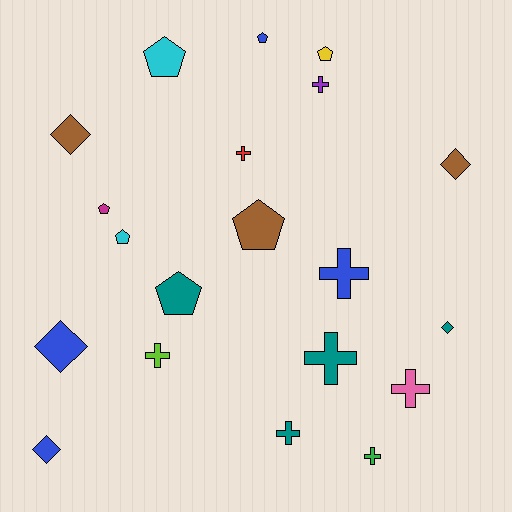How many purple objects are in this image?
There is 1 purple object.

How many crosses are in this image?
There are 8 crosses.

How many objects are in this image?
There are 20 objects.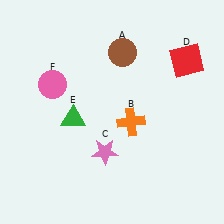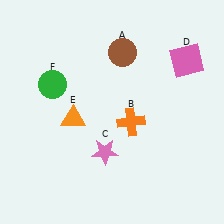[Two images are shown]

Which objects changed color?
D changed from red to pink. E changed from green to orange. F changed from pink to green.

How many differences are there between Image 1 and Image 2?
There are 3 differences between the two images.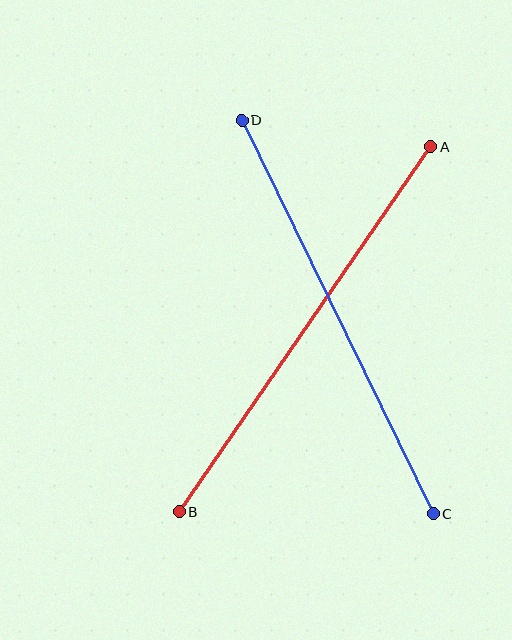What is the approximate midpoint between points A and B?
The midpoint is at approximately (305, 329) pixels.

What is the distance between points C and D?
The distance is approximately 438 pixels.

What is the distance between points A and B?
The distance is approximately 443 pixels.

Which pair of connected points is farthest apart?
Points A and B are farthest apart.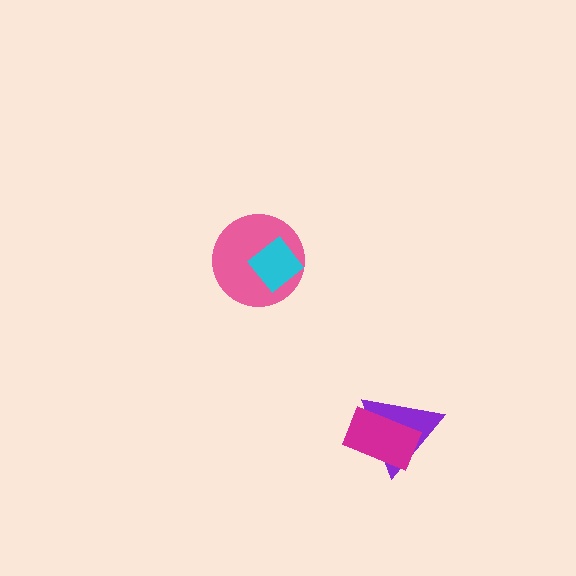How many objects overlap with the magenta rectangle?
1 object overlaps with the magenta rectangle.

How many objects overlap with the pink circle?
1 object overlaps with the pink circle.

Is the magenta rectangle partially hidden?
No, no other shape covers it.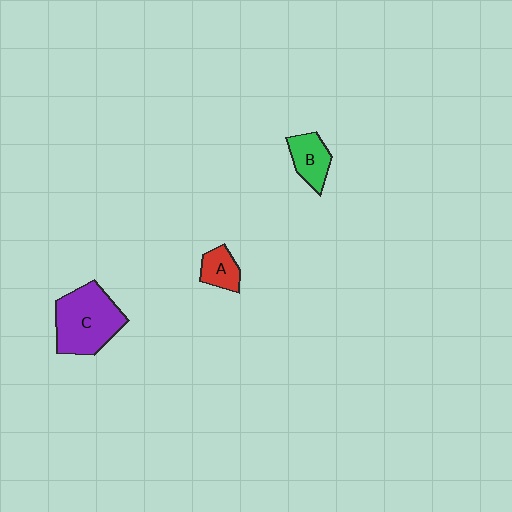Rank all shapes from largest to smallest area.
From largest to smallest: C (purple), B (green), A (red).